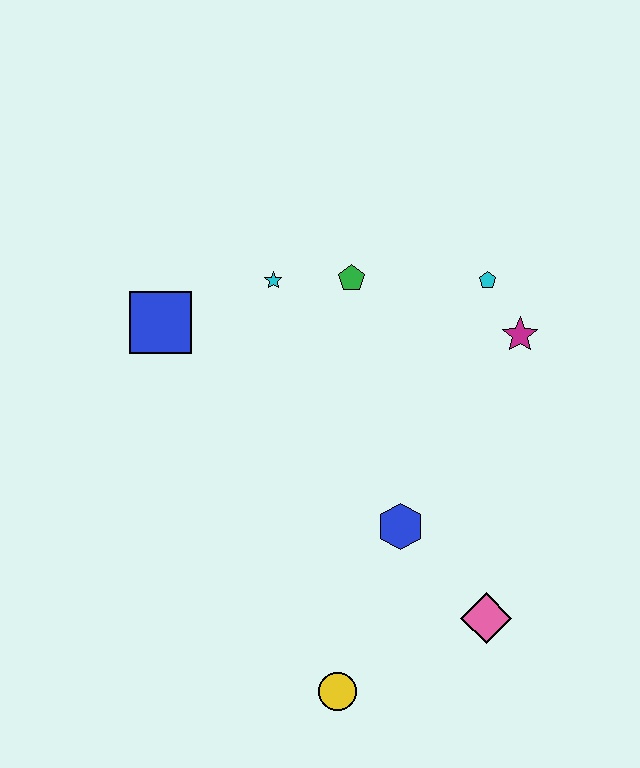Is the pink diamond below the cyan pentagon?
Yes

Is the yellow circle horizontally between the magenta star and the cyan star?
Yes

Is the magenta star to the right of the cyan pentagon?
Yes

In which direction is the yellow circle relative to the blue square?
The yellow circle is below the blue square.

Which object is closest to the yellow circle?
The pink diamond is closest to the yellow circle.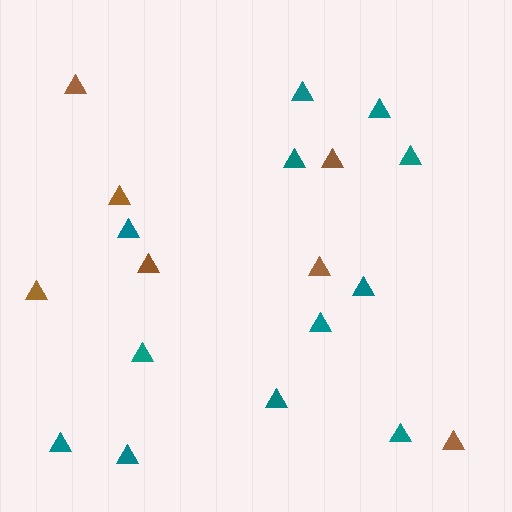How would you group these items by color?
There are 2 groups: one group of teal triangles (12) and one group of brown triangles (7).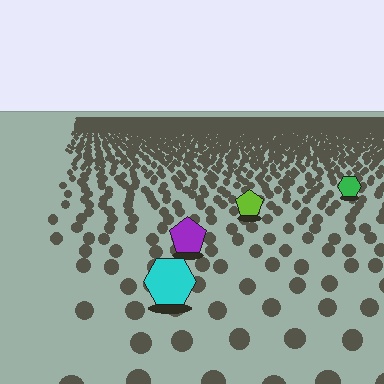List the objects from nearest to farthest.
From nearest to farthest: the cyan hexagon, the purple pentagon, the lime pentagon, the green hexagon.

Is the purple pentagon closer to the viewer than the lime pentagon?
Yes. The purple pentagon is closer — you can tell from the texture gradient: the ground texture is coarser near it.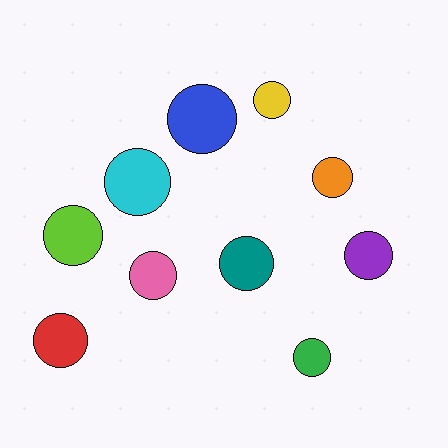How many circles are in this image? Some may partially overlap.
There are 10 circles.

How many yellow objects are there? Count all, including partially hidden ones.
There is 1 yellow object.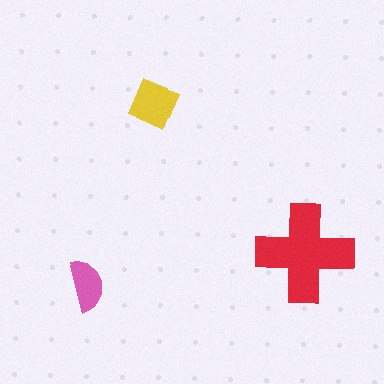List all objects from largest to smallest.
The red cross, the yellow diamond, the pink semicircle.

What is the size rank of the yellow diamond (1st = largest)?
2nd.